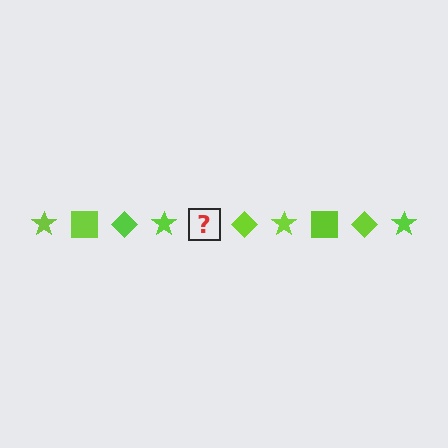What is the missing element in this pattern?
The missing element is a lime square.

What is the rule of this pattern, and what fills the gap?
The rule is that the pattern cycles through star, square, diamond shapes in lime. The gap should be filled with a lime square.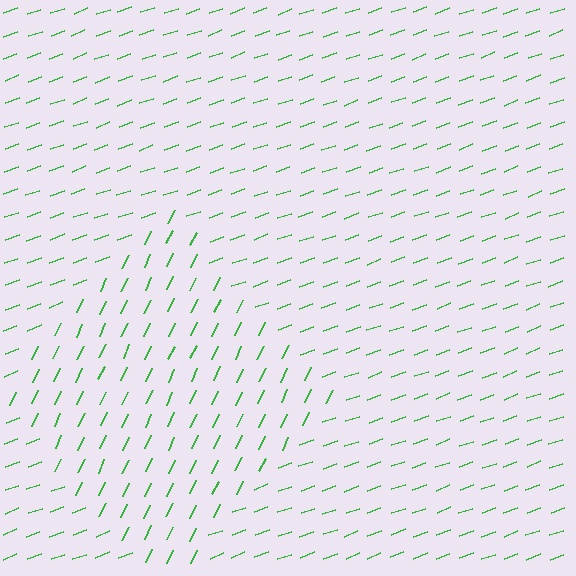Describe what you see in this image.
The image is filled with small green line segments. A diamond region in the image has lines oriented differently from the surrounding lines, creating a visible texture boundary.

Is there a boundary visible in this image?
Yes, there is a texture boundary formed by a change in line orientation.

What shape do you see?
I see a diamond.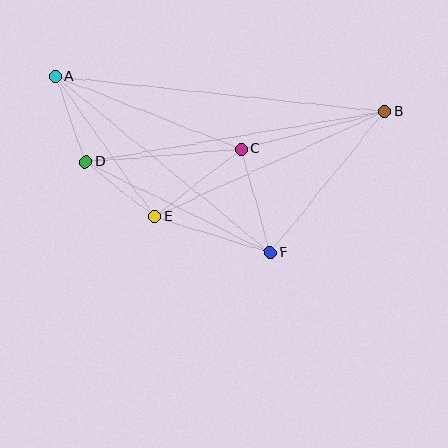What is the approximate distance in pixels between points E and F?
The distance between E and F is approximately 121 pixels.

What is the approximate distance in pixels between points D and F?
The distance between D and F is approximately 206 pixels.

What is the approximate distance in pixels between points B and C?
The distance between B and C is approximately 148 pixels.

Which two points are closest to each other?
Points D and E are closest to each other.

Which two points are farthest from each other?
Points A and B are farthest from each other.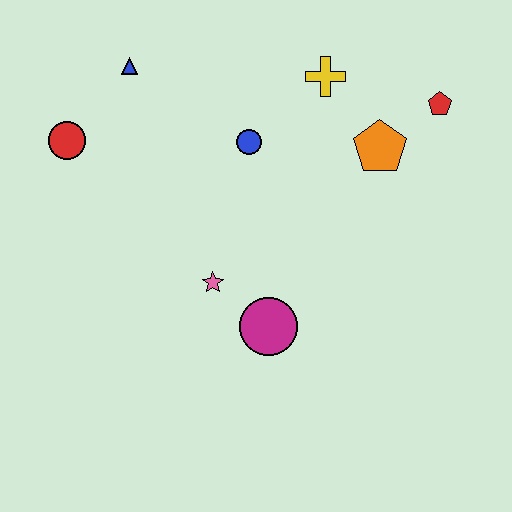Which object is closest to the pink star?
The magenta circle is closest to the pink star.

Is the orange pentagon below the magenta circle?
No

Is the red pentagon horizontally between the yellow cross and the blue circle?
No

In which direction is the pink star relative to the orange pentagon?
The pink star is to the left of the orange pentagon.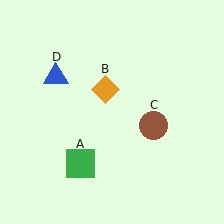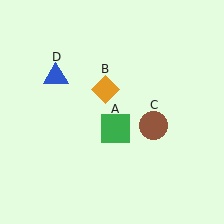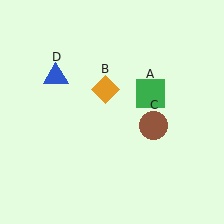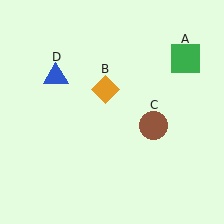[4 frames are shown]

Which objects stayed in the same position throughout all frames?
Orange diamond (object B) and brown circle (object C) and blue triangle (object D) remained stationary.